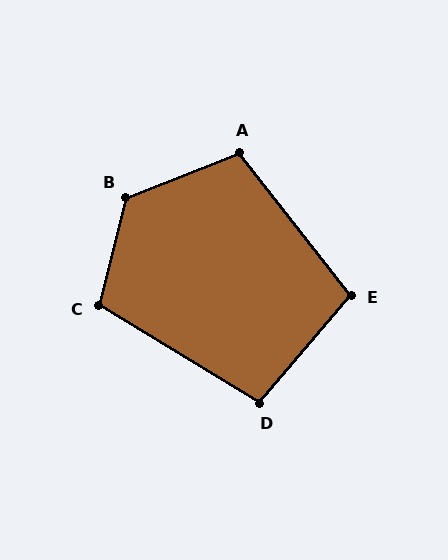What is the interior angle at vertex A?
Approximately 107 degrees (obtuse).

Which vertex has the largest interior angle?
B, at approximately 126 degrees.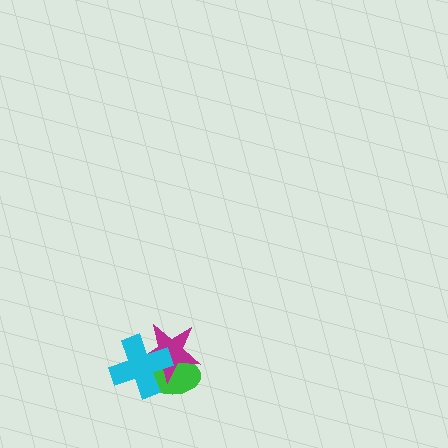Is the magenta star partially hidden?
Yes, it is partially covered by another shape.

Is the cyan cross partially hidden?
No, no other shape covers it.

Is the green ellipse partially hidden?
Yes, it is partially covered by another shape.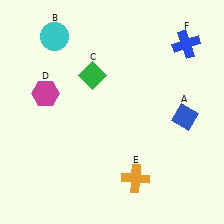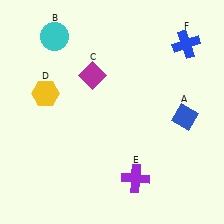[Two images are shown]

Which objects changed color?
C changed from green to magenta. D changed from magenta to yellow. E changed from orange to purple.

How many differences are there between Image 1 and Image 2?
There are 3 differences between the two images.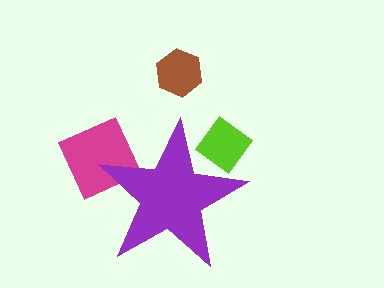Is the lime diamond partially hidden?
Yes, the lime diamond is partially hidden behind the purple star.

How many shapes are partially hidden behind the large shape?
2 shapes are partially hidden.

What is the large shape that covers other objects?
A purple star.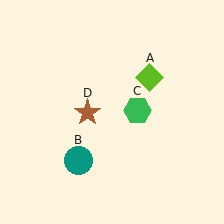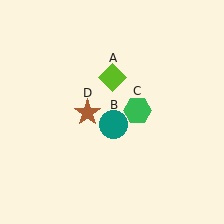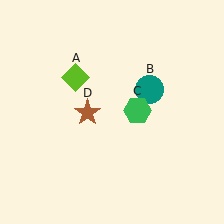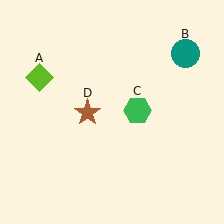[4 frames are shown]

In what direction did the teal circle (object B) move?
The teal circle (object B) moved up and to the right.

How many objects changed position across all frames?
2 objects changed position: lime diamond (object A), teal circle (object B).